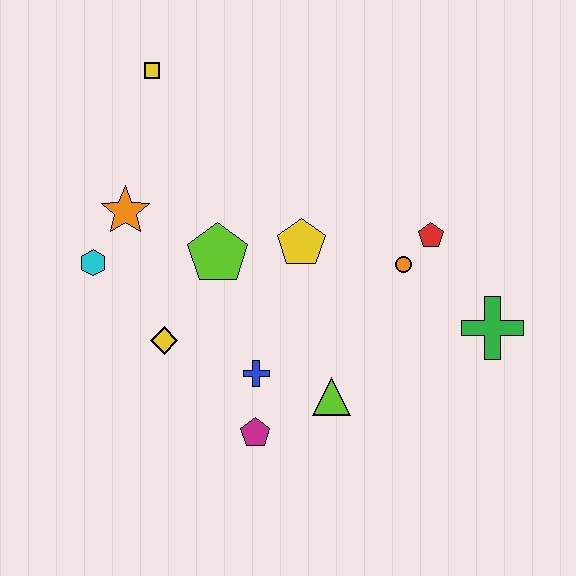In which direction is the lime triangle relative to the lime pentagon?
The lime triangle is below the lime pentagon.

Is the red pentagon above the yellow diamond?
Yes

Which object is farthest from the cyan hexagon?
The green cross is farthest from the cyan hexagon.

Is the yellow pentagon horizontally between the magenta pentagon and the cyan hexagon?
No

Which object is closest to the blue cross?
The magenta pentagon is closest to the blue cross.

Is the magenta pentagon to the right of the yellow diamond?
Yes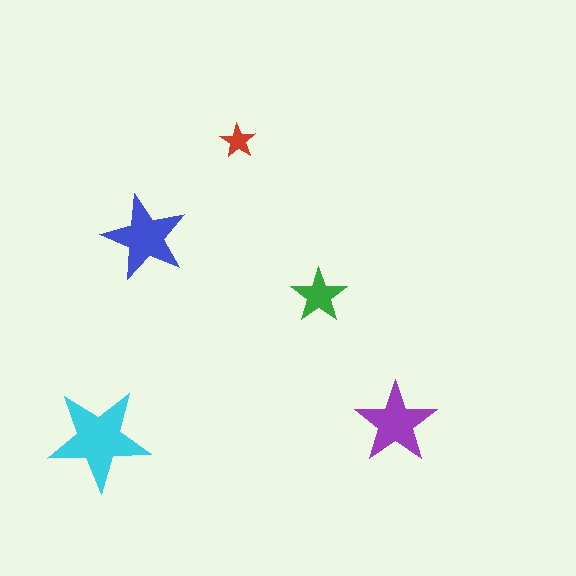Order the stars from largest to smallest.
the cyan one, the blue one, the purple one, the green one, the red one.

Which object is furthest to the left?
The cyan star is leftmost.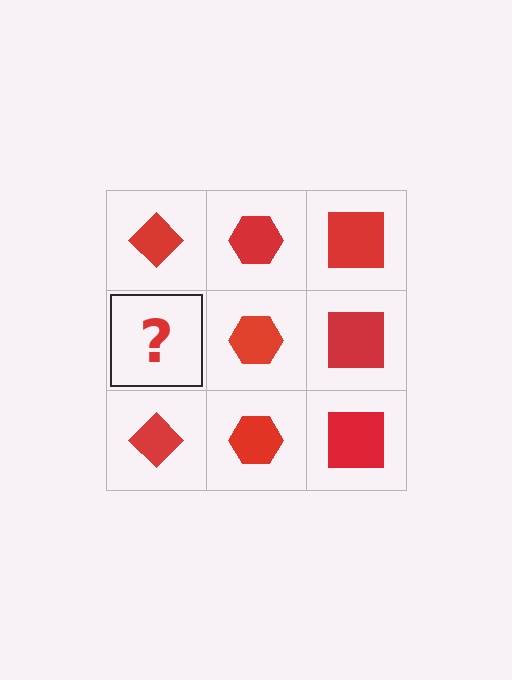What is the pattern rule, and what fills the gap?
The rule is that each column has a consistent shape. The gap should be filled with a red diamond.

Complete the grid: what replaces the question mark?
The question mark should be replaced with a red diamond.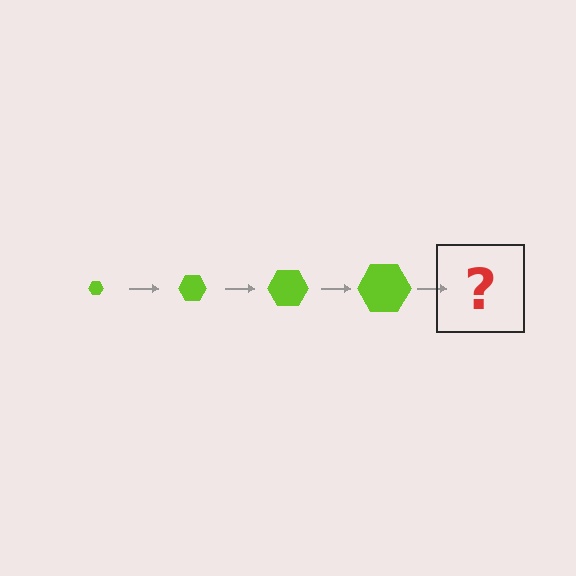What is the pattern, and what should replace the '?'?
The pattern is that the hexagon gets progressively larger each step. The '?' should be a lime hexagon, larger than the previous one.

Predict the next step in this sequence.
The next step is a lime hexagon, larger than the previous one.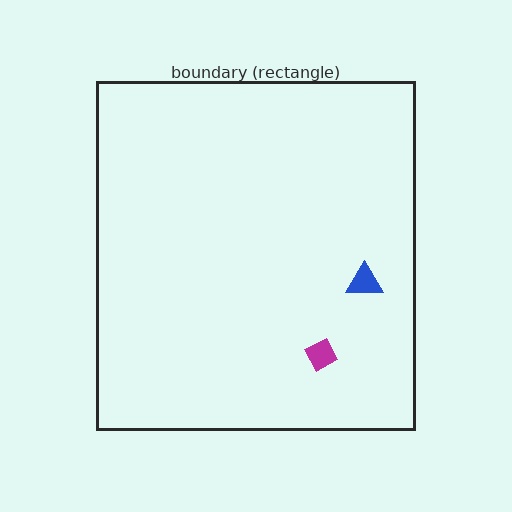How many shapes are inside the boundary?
2 inside, 0 outside.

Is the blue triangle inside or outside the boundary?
Inside.